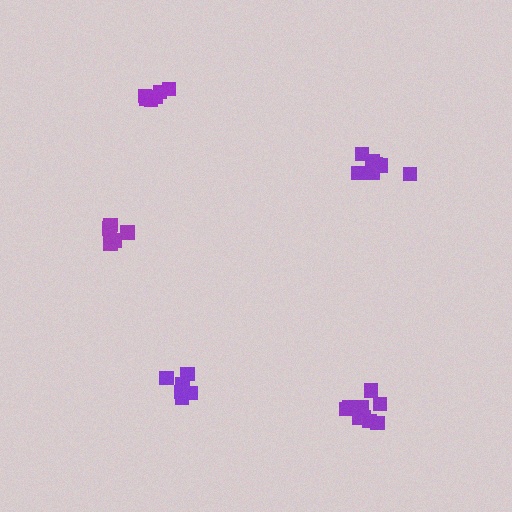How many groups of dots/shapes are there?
There are 5 groups.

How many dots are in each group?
Group 1: 6 dots, Group 2: 7 dots, Group 3: 10 dots, Group 4: 6 dots, Group 5: 7 dots (36 total).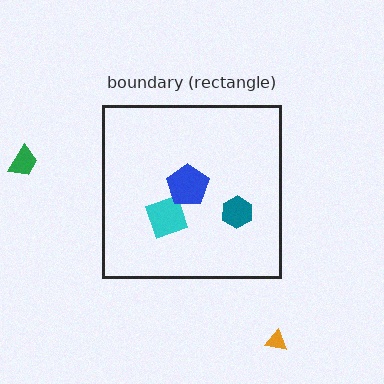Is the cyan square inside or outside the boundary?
Inside.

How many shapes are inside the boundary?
3 inside, 2 outside.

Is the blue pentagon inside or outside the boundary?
Inside.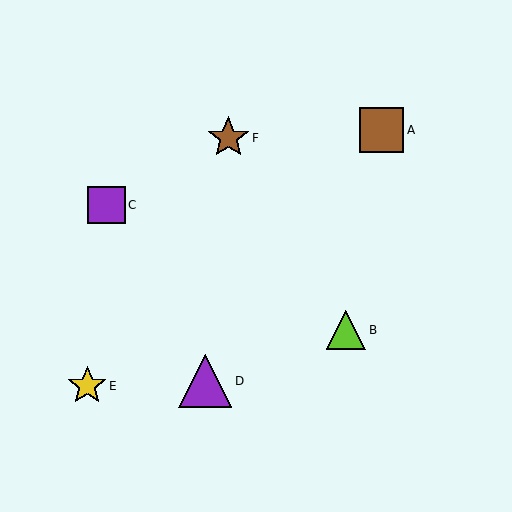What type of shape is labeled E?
Shape E is a yellow star.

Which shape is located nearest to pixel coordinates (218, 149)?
The brown star (labeled F) at (228, 138) is nearest to that location.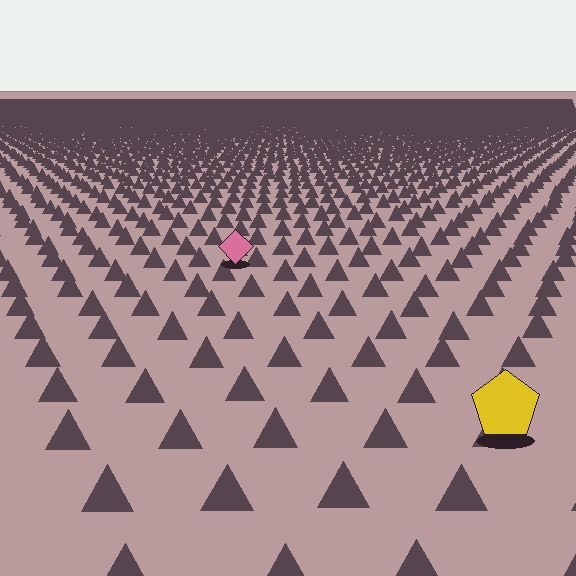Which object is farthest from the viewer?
The pink diamond is farthest from the viewer. It appears smaller and the ground texture around it is denser.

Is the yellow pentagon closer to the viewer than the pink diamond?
Yes. The yellow pentagon is closer — you can tell from the texture gradient: the ground texture is coarser near it.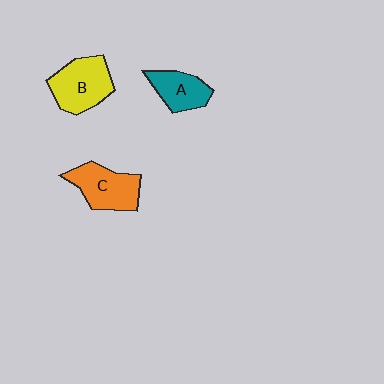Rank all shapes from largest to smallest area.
From largest to smallest: B (yellow), C (orange), A (teal).